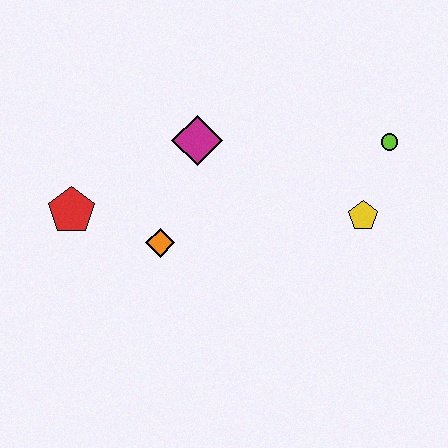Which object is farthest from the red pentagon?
The lime circle is farthest from the red pentagon.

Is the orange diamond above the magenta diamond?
No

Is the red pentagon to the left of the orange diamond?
Yes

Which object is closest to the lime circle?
The yellow pentagon is closest to the lime circle.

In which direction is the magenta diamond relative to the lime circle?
The magenta diamond is to the left of the lime circle.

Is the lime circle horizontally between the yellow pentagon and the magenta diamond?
No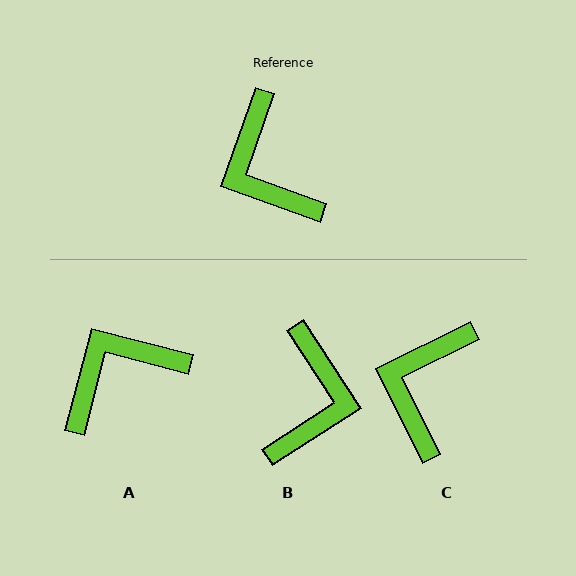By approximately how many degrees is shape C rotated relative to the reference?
Approximately 44 degrees clockwise.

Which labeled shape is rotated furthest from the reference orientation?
B, about 143 degrees away.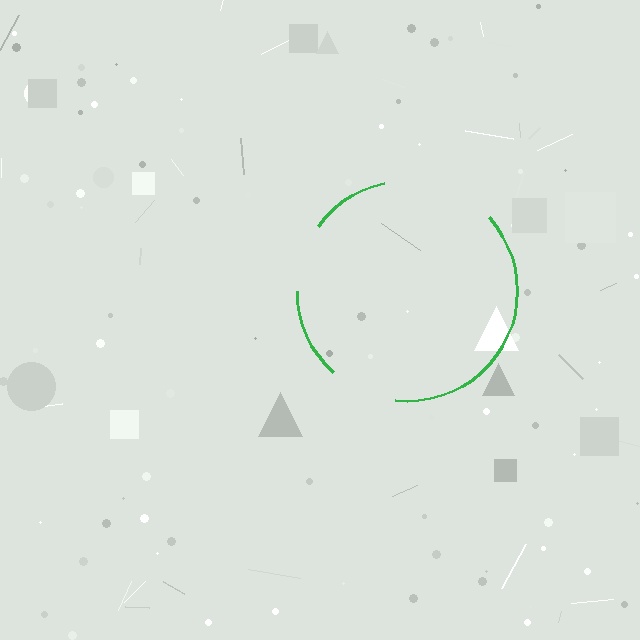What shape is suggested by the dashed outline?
The dashed outline suggests a circle.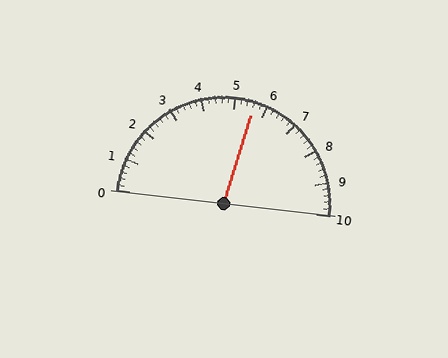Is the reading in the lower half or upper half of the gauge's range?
The reading is in the upper half of the range (0 to 10).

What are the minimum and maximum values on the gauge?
The gauge ranges from 0 to 10.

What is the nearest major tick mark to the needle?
The nearest major tick mark is 6.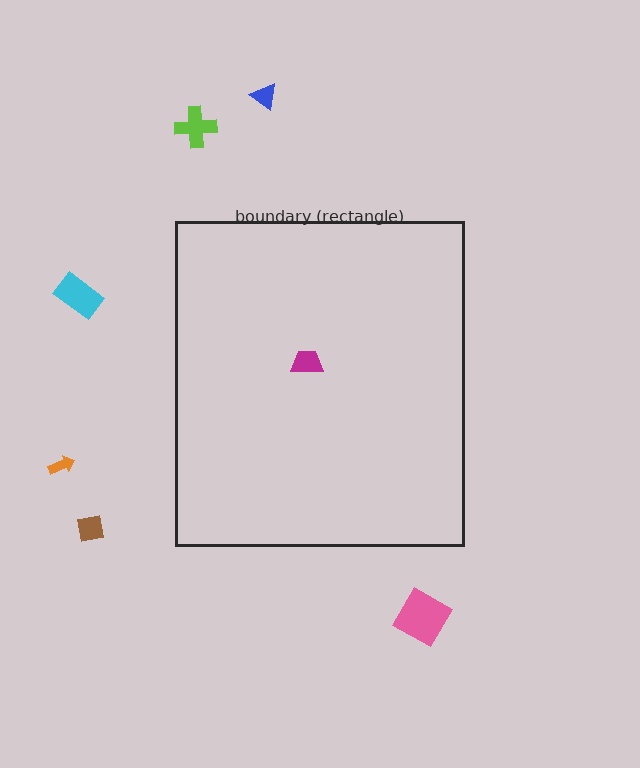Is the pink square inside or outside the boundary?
Outside.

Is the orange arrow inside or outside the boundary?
Outside.